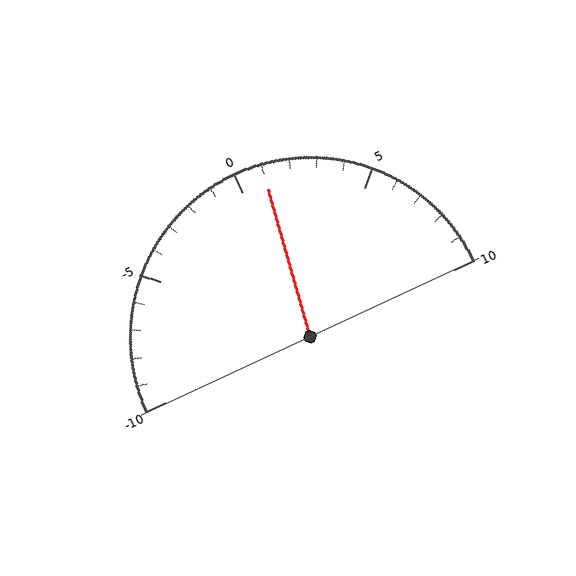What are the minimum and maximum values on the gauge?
The gauge ranges from -10 to 10.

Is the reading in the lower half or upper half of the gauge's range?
The reading is in the upper half of the range (-10 to 10).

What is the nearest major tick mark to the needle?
The nearest major tick mark is 0.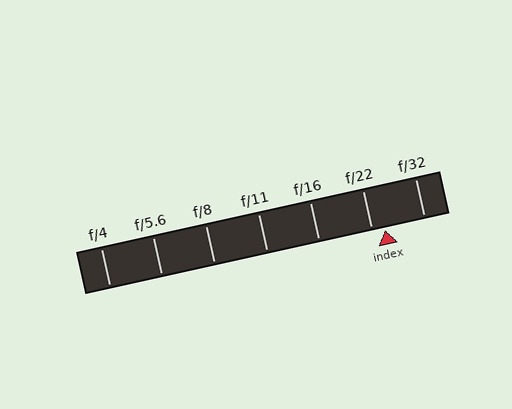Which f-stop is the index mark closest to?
The index mark is closest to f/22.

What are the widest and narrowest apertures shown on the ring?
The widest aperture shown is f/4 and the narrowest is f/32.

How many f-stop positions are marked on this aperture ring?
There are 7 f-stop positions marked.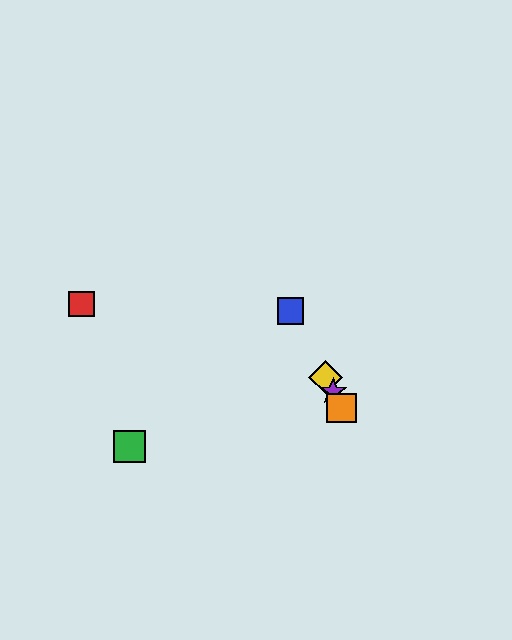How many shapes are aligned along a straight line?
4 shapes (the blue square, the yellow diamond, the purple star, the orange square) are aligned along a straight line.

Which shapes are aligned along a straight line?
The blue square, the yellow diamond, the purple star, the orange square are aligned along a straight line.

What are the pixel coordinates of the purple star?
The purple star is at (333, 392).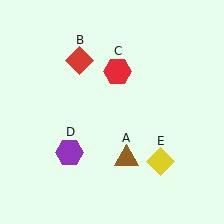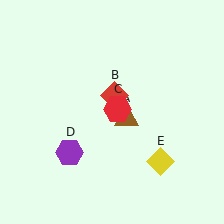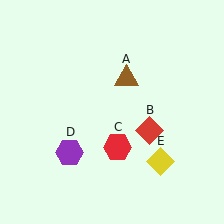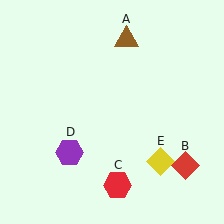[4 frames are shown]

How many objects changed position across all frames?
3 objects changed position: brown triangle (object A), red diamond (object B), red hexagon (object C).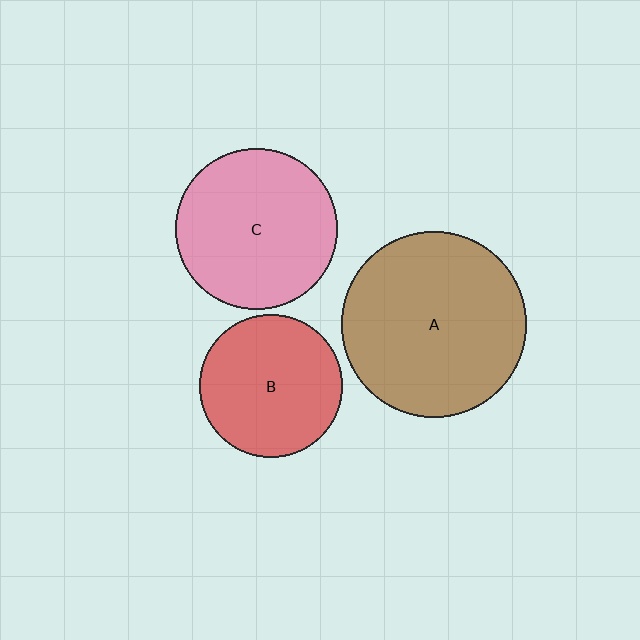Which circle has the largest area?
Circle A (brown).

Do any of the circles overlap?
No, none of the circles overlap.